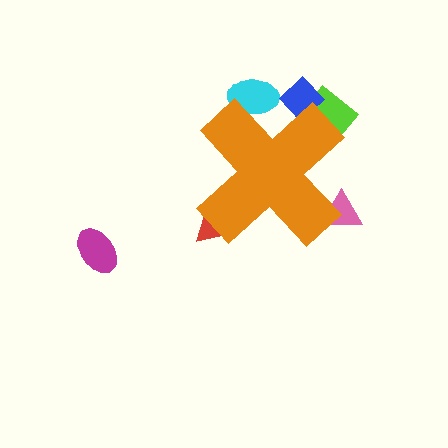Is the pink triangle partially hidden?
Yes, the pink triangle is partially hidden behind the orange cross.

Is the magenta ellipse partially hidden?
No, the magenta ellipse is fully visible.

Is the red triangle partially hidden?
Yes, the red triangle is partially hidden behind the orange cross.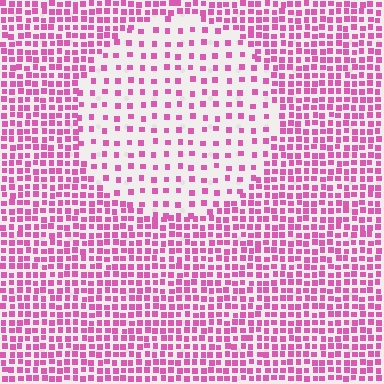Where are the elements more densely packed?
The elements are more densely packed outside the circle boundary.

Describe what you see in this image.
The image contains small pink elements arranged at two different densities. A circle-shaped region is visible where the elements are less densely packed than the surrounding area.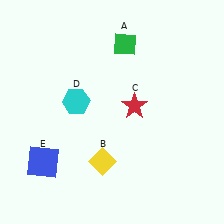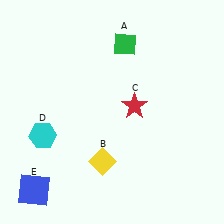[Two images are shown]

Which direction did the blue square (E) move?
The blue square (E) moved down.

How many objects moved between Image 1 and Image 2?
2 objects moved between the two images.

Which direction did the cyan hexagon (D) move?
The cyan hexagon (D) moved down.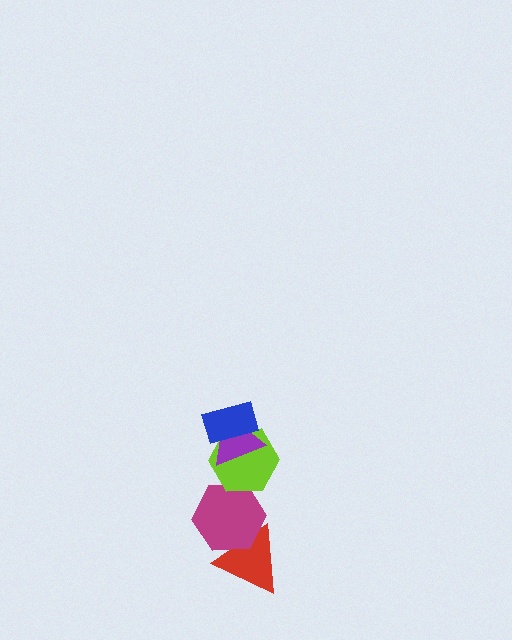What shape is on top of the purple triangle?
The blue rectangle is on top of the purple triangle.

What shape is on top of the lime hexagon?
The purple triangle is on top of the lime hexagon.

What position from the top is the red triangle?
The red triangle is 5th from the top.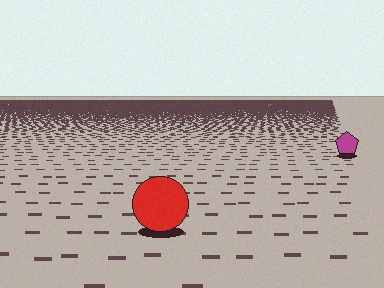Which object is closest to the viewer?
The red circle is closest. The texture marks near it are larger and more spread out.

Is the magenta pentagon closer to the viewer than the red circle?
No. The red circle is closer — you can tell from the texture gradient: the ground texture is coarser near it.